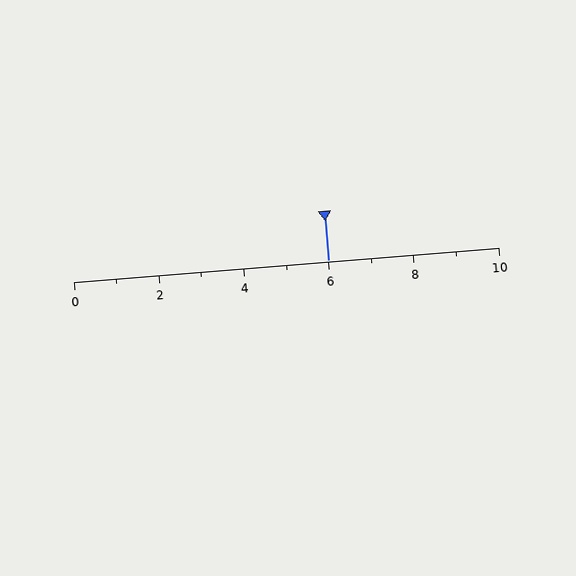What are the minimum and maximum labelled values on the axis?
The axis runs from 0 to 10.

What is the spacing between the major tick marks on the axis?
The major ticks are spaced 2 apart.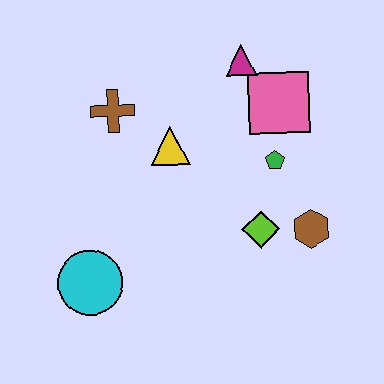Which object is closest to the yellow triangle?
The brown cross is closest to the yellow triangle.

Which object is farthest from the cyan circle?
The magenta triangle is farthest from the cyan circle.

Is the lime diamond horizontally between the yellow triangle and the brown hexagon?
Yes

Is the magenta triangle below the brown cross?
No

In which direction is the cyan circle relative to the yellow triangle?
The cyan circle is below the yellow triangle.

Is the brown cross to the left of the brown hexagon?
Yes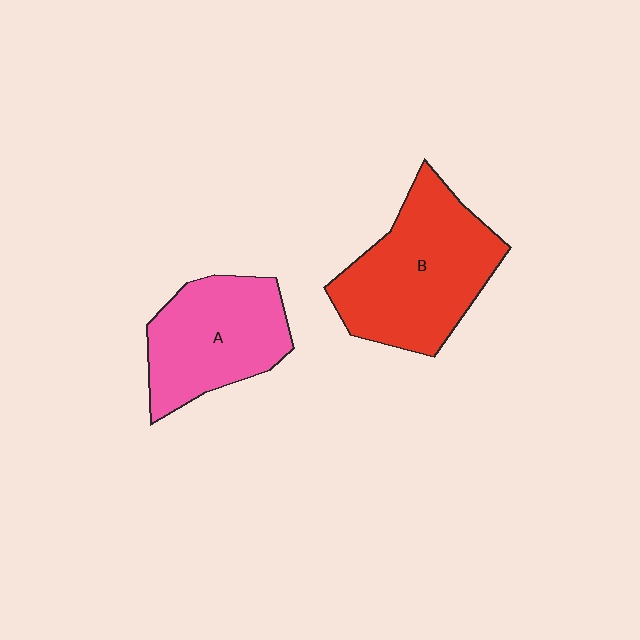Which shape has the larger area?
Shape B (red).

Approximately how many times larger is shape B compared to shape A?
Approximately 1.3 times.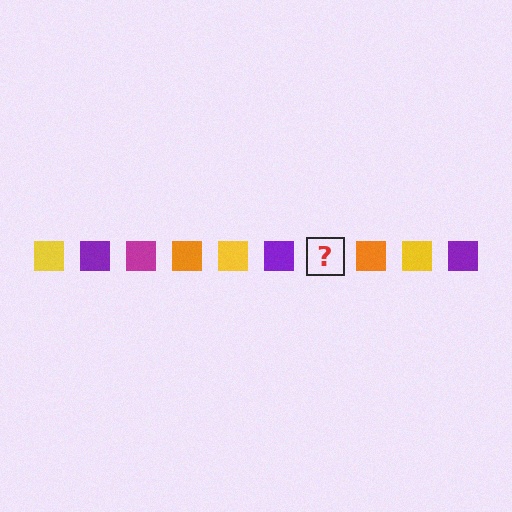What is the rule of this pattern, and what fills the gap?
The rule is that the pattern cycles through yellow, purple, magenta, orange squares. The gap should be filled with a magenta square.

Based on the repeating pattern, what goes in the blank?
The blank should be a magenta square.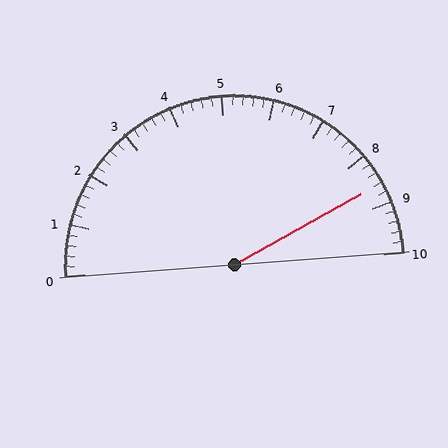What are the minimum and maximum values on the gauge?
The gauge ranges from 0 to 10.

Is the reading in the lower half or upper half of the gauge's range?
The reading is in the upper half of the range (0 to 10).